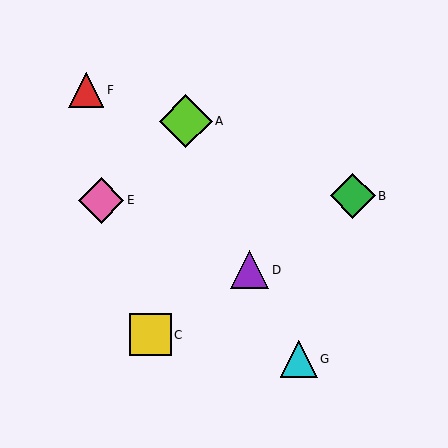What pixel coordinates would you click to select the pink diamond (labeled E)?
Click at (101, 200) to select the pink diamond E.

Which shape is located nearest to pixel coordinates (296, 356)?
The cyan triangle (labeled G) at (299, 359) is nearest to that location.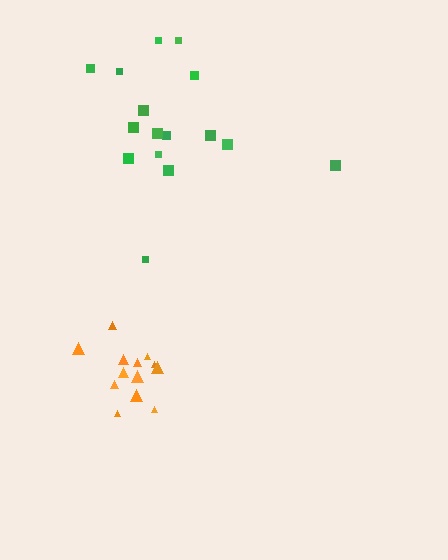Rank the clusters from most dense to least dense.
orange, green.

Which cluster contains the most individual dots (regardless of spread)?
Green (16).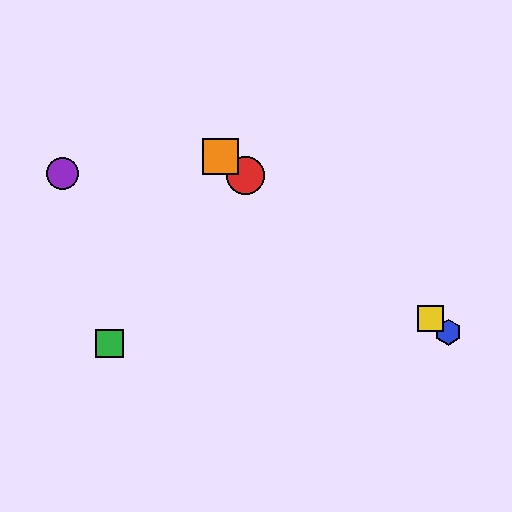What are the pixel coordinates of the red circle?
The red circle is at (245, 175).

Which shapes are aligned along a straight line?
The red circle, the blue hexagon, the yellow square, the orange square are aligned along a straight line.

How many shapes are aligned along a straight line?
4 shapes (the red circle, the blue hexagon, the yellow square, the orange square) are aligned along a straight line.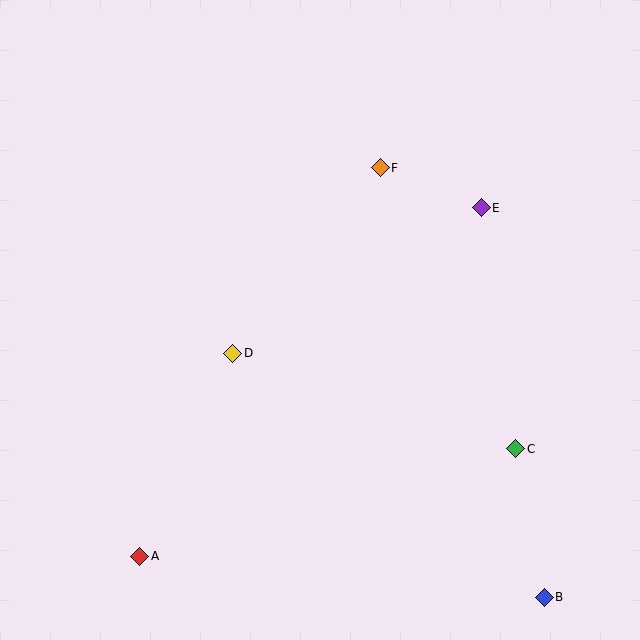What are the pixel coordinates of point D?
Point D is at (233, 353).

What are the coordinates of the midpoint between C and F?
The midpoint between C and F is at (448, 308).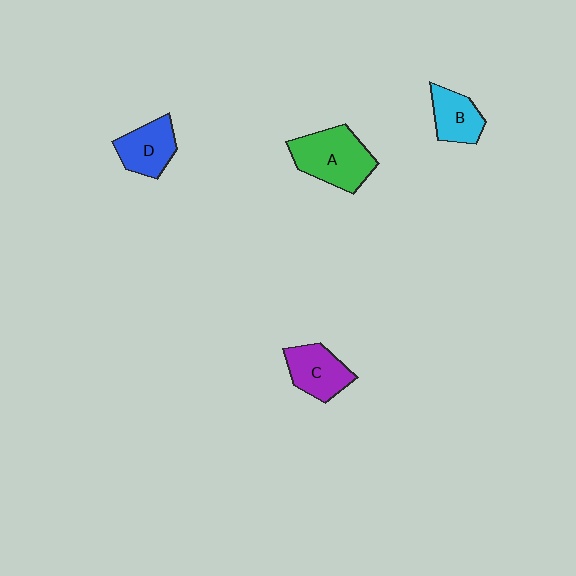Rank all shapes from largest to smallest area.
From largest to smallest: A (green), C (purple), D (blue), B (cyan).